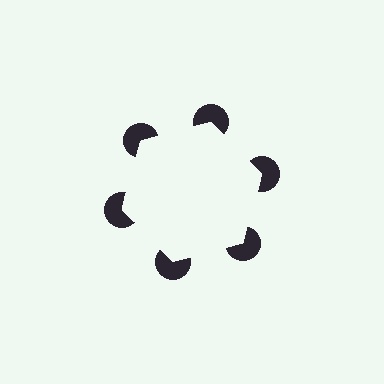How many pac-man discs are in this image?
There are 6 — one at each vertex of the illusory hexagon.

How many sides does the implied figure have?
6 sides.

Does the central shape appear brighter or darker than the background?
It typically appears slightly brighter than the background, even though no actual brightness change is drawn.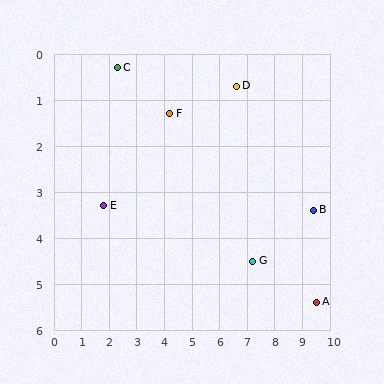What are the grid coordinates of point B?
Point B is at approximately (9.4, 3.4).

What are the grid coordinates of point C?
Point C is at approximately (2.3, 0.3).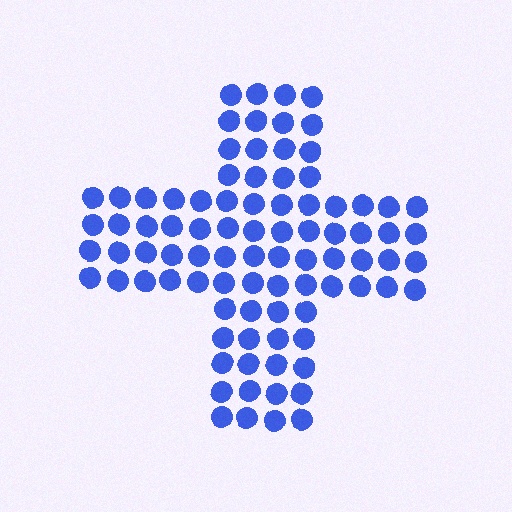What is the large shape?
The large shape is a cross.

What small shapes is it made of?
It is made of small circles.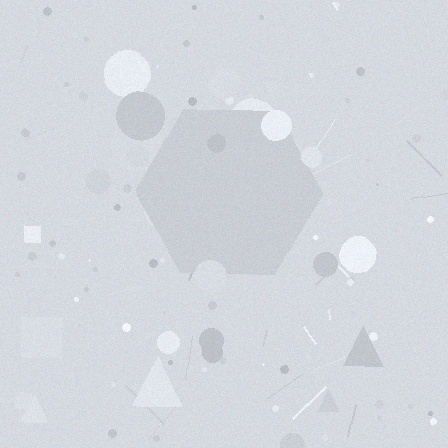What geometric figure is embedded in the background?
A hexagon is embedded in the background.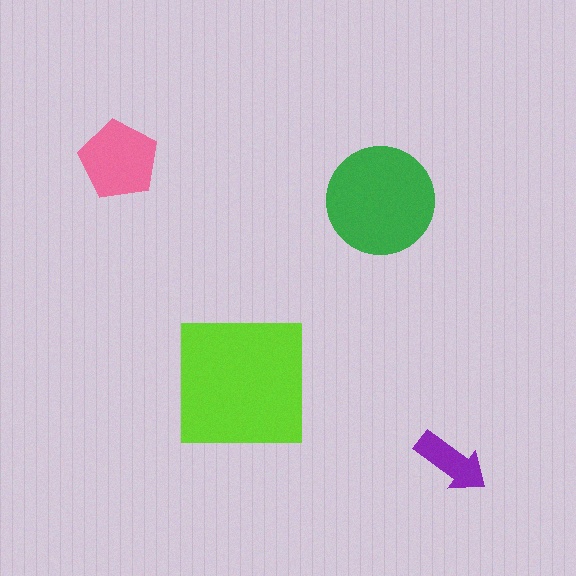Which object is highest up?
The pink pentagon is topmost.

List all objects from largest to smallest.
The lime square, the green circle, the pink pentagon, the purple arrow.